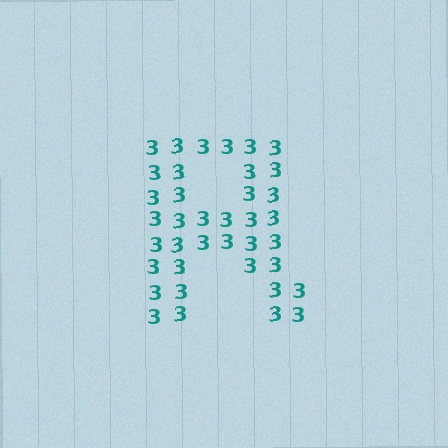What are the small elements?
The small elements are digit 3's.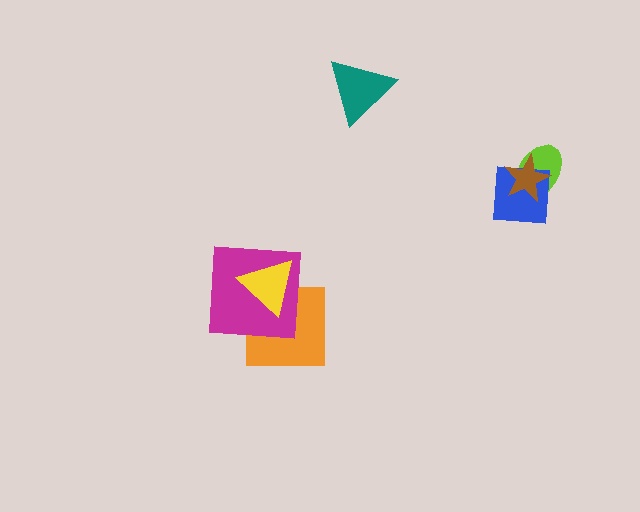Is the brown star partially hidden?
No, no other shape covers it.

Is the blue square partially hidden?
Yes, it is partially covered by another shape.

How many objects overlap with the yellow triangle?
2 objects overlap with the yellow triangle.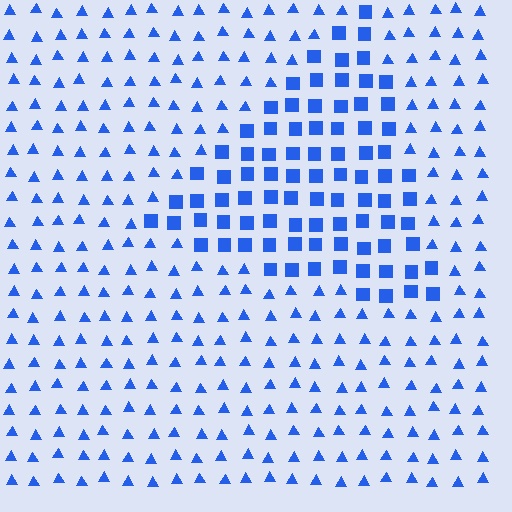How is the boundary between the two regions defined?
The boundary is defined by a change in element shape: squares inside vs. triangles outside. All elements share the same color and spacing.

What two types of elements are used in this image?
The image uses squares inside the triangle region and triangles outside it.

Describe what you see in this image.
The image is filled with small blue elements arranged in a uniform grid. A triangle-shaped region contains squares, while the surrounding area contains triangles. The boundary is defined purely by the change in element shape.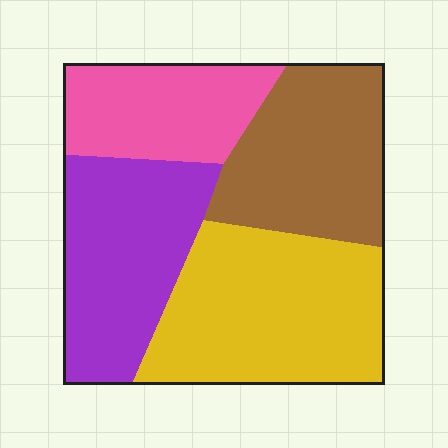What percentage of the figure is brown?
Brown takes up about one quarter (1/4) of the figure.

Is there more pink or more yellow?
Yellow.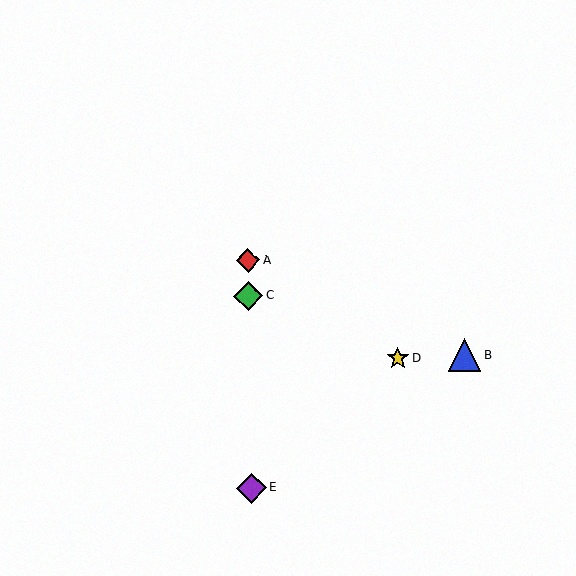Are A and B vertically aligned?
No, A is at x≈248 and B is at x≈464.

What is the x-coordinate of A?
Object A is at x≈248.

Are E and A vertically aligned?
Yes, both are at x≈251.